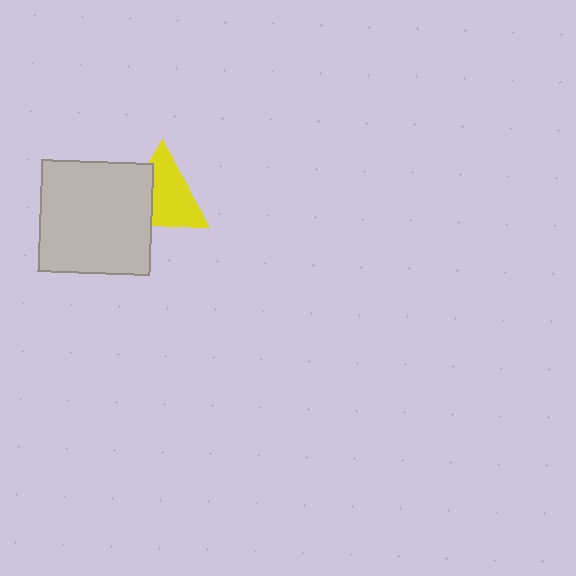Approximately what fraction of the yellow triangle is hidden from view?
Roughly 35% of the yellow triangle is hidden behind the light gray square.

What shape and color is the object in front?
The object in front is a light gray square.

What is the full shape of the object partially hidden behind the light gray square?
The partially hidden object is a yellow triangle.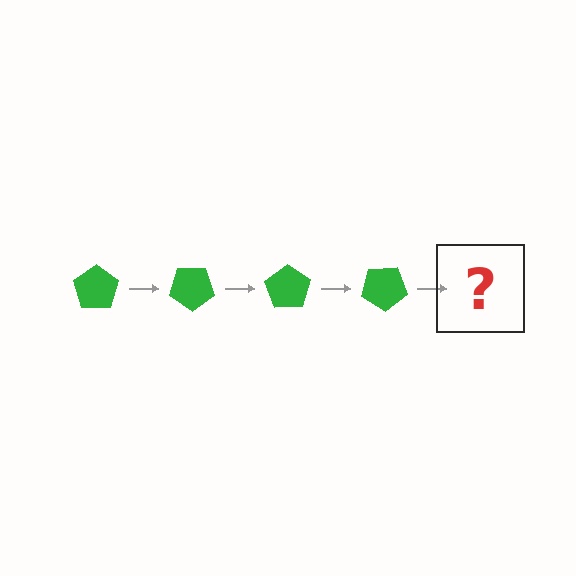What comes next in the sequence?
The next element should be a green pentagon rotated 140 degrees.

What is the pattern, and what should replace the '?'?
The pattern is that the pentagon rotates 35 degrees each step. The '?' should be a green pentagon rotated 140 degrees.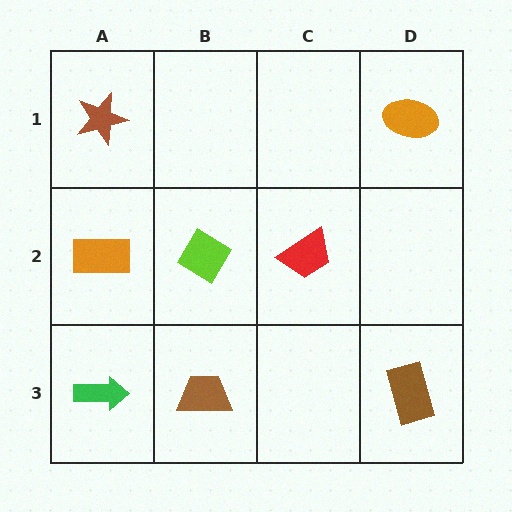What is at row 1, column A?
A brown star.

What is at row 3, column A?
A green arrow.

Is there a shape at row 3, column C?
No, that cell is empty.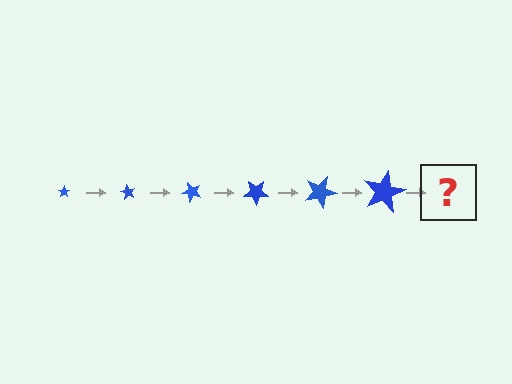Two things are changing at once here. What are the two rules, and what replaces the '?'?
The two rules are that the star grows larger each step and it rotates 60 degrees each step. The '?' should be a star, larger than the previous one and rotated 360 degrees from the start.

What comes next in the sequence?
The next element should be a star, larger than the previous one and rotated 360 degrees from the start.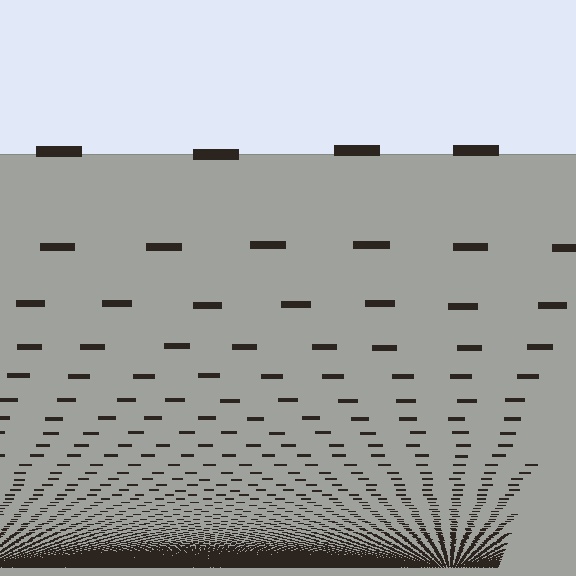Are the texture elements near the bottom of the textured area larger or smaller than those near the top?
Smaller. The gradient is inverted — elements near the bottom are smaller and denser.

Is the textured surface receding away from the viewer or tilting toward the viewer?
The surface appears to tilt toward the viewer. Texture elements get larger and sparser toward the top.